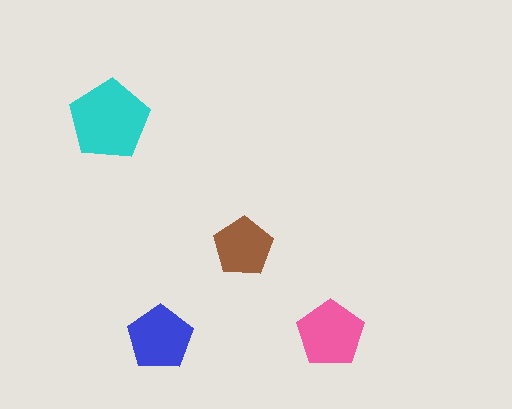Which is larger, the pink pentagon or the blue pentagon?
The pink one.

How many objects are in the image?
There are 4 objects in the image.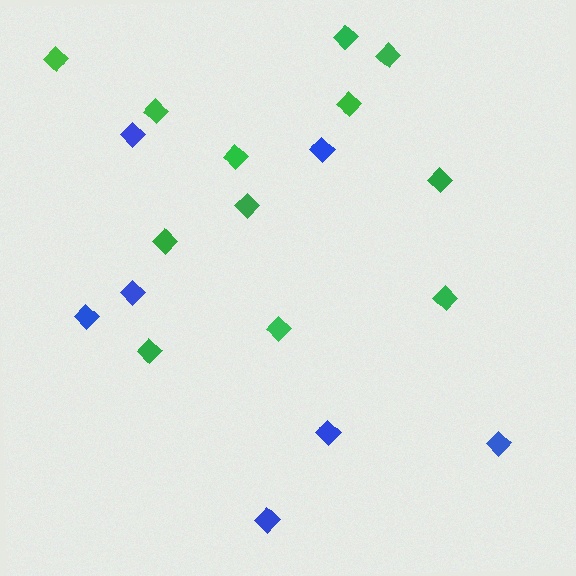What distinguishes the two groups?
There are 2 groups: one group of blue diamonds (7) and one group of green diamonds (12).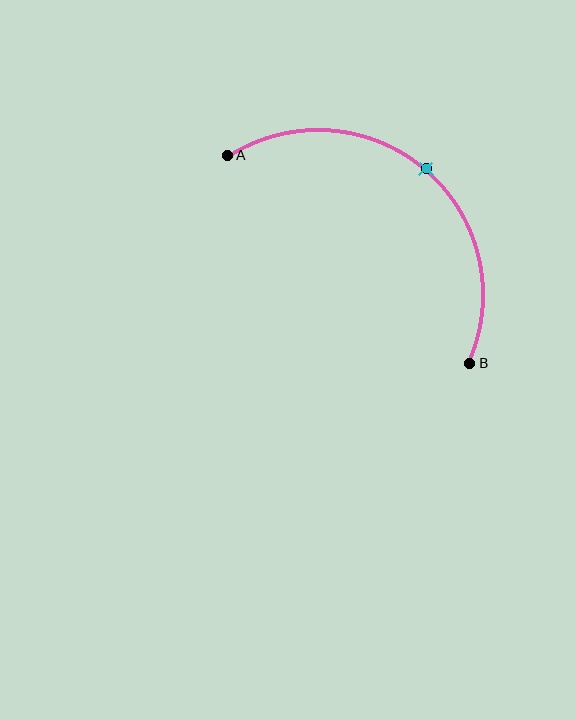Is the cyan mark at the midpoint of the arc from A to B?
Yes. The cyan mark lies on the arc at equal arc-length from both A and B — it is the arc midpoint.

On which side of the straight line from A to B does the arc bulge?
The arc bulges above and to the right of the straight line connecting A and B.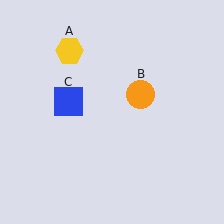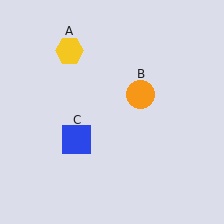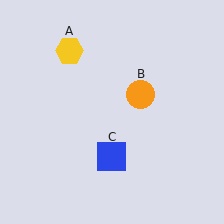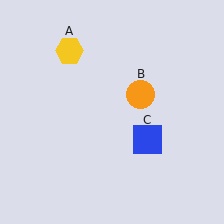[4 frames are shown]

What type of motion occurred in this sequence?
The blue square (object C) rotated counterclockwise around the center of the scene.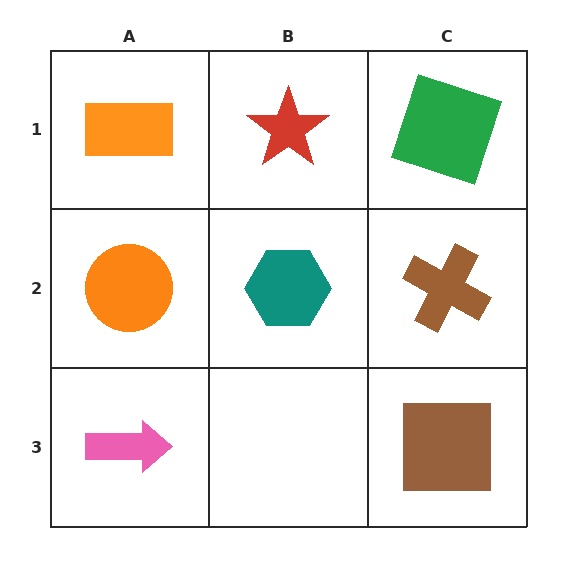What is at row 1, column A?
An orange rectangle.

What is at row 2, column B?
A teal hexagon.